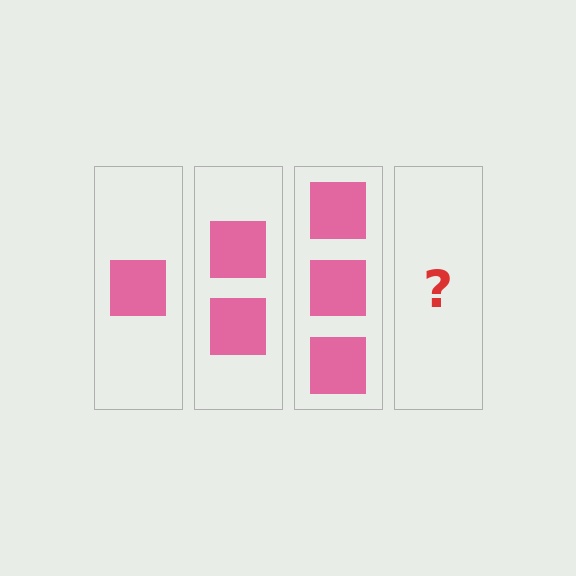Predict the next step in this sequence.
The next step is 4 squares.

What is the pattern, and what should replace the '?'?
The pattern is that each step adds one more square. The '?' should be 4 squares.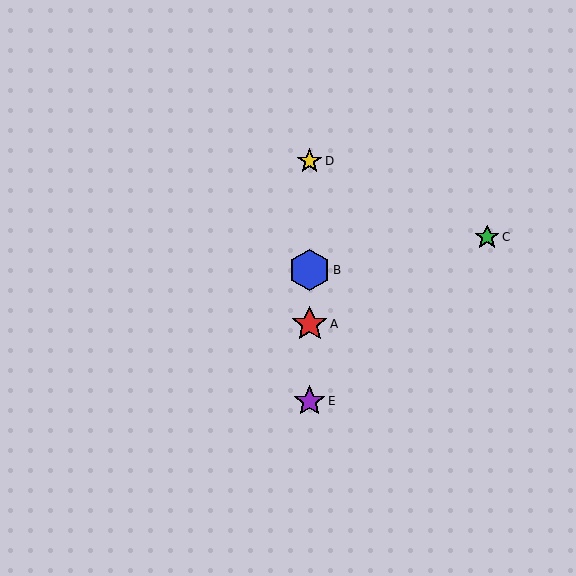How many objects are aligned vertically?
4 objects (A, B, D, E) are aligned vertically.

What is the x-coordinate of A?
Object A is at x≈310.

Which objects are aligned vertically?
Objects A, B, D, E are aligned vertically.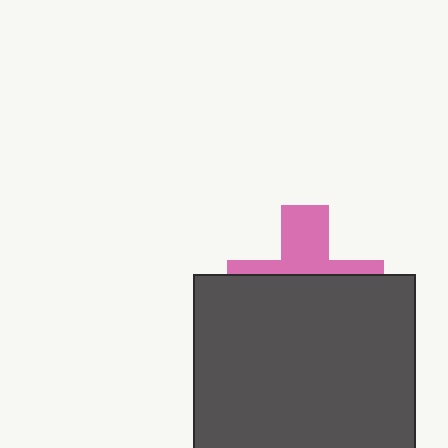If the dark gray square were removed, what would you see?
You would see the complete pink cross.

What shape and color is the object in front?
The object in front is a dark gray square.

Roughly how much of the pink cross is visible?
A small part of it is visible (roughly 37%).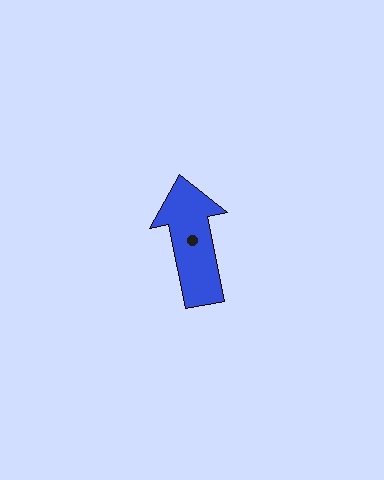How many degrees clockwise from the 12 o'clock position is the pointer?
Approximately 349 degrees.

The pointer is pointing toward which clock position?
Roughly 12 o'clock.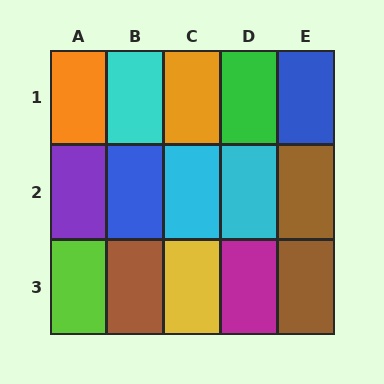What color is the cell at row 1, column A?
Orange.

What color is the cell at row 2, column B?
Blue.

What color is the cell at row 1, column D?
Green.